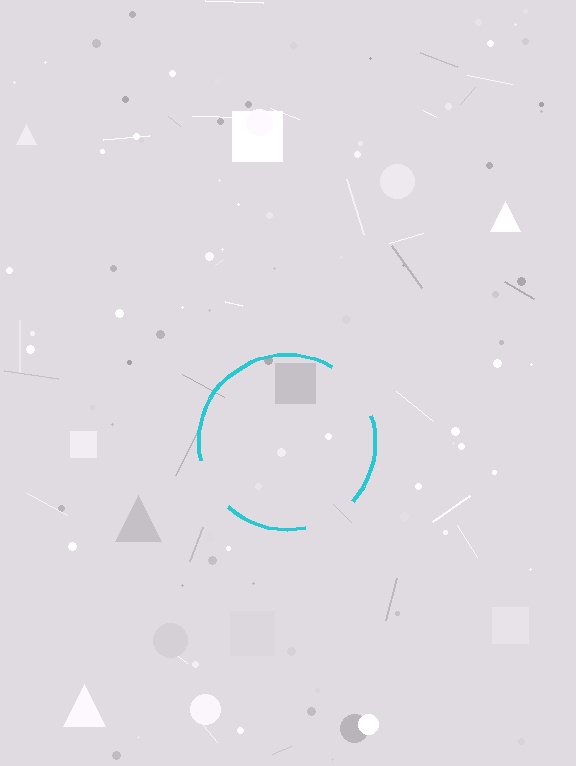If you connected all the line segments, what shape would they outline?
They would outline a circle.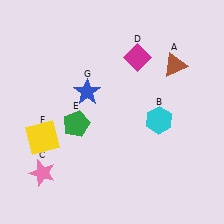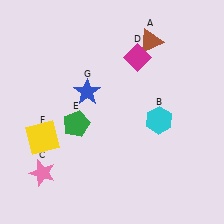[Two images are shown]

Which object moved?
The brown triangle (A) moved left.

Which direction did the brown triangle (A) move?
The brown triangle (A) moved left.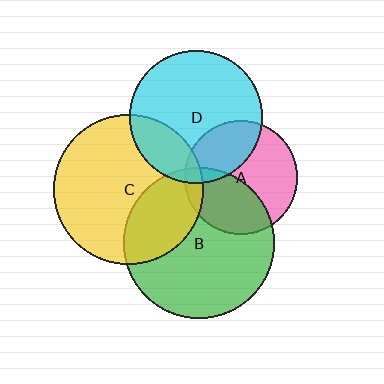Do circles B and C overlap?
Yes.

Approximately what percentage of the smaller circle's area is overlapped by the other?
Approximately 30%.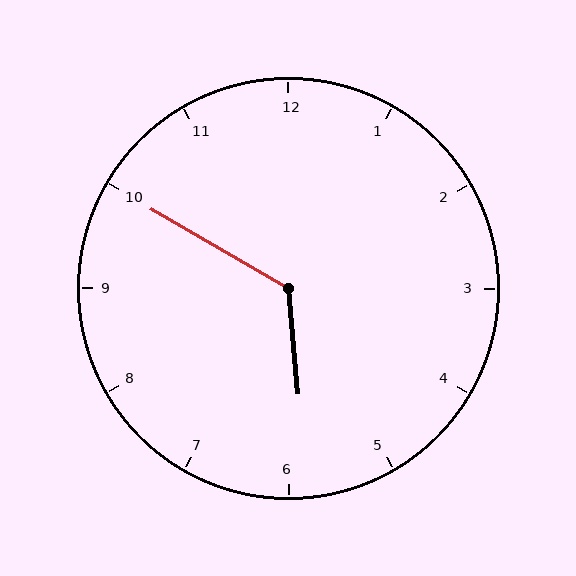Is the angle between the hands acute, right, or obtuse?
It is obtuse.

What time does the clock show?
5:50.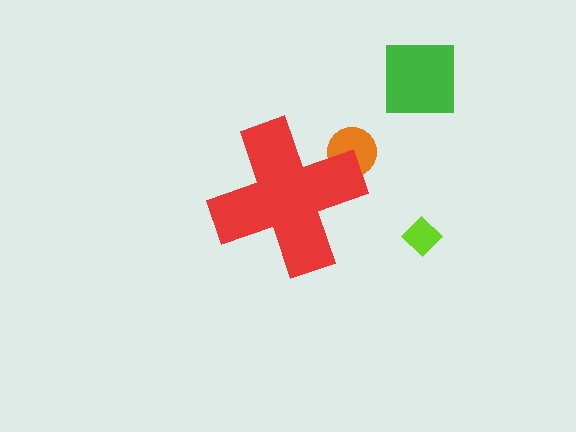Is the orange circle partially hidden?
Yes, the orange circle is partially hidden behind the red cross.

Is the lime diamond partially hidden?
No, the lime diamond is fully visible.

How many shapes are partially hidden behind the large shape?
1 shape is partially hidden.